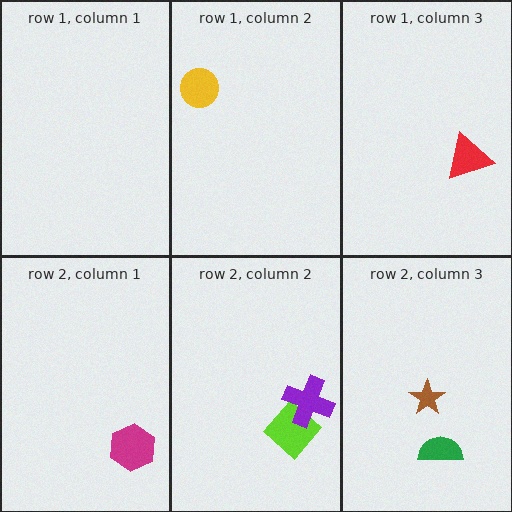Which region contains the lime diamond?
The row 2, column 2 region.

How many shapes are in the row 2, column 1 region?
1.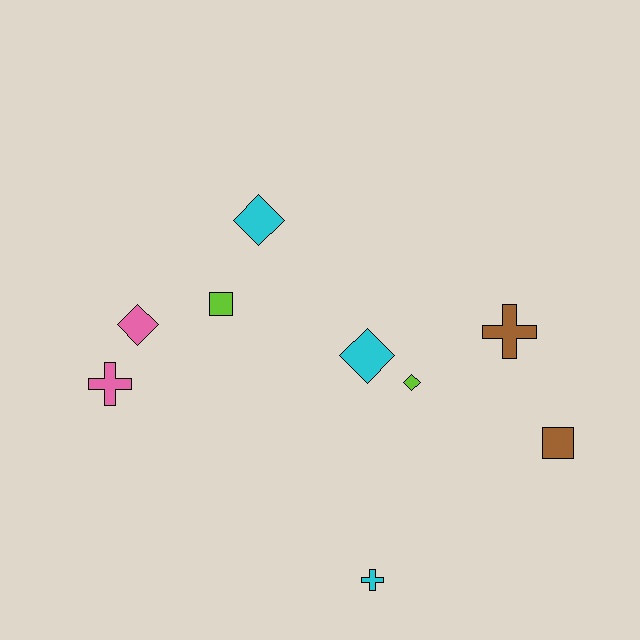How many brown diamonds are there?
There are no brown diamonds.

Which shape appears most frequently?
Diamond, with 4 objects.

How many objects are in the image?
There are 9 objects.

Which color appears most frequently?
Cyan, with 3 objects.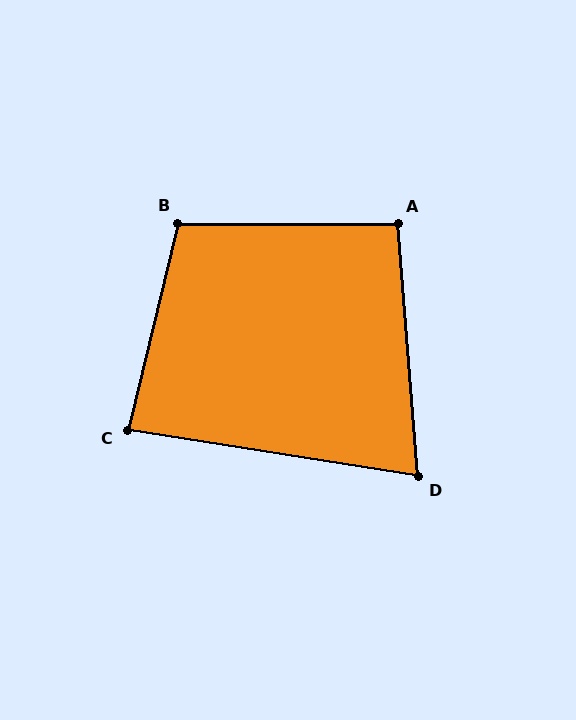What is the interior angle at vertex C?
Approximately 85 degrees (approximately right).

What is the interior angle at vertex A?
Approximately 95 degrees (approximately right).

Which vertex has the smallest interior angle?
D, at approximately 76 degrees.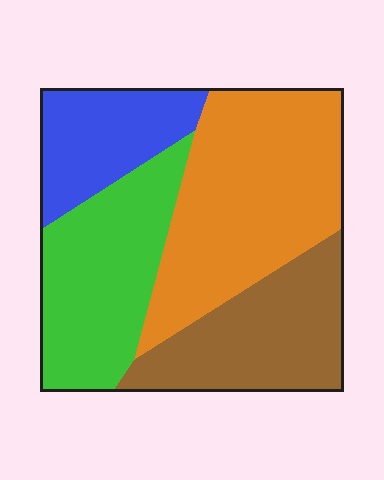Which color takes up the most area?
Orange, at roughly 35%.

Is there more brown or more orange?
Orange.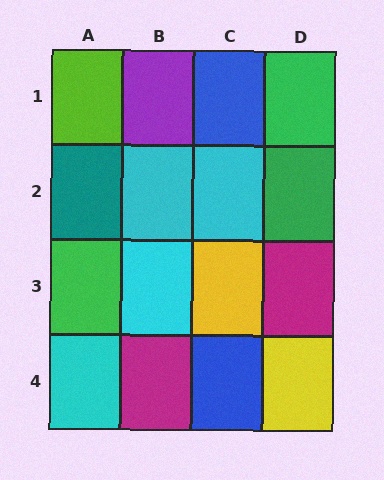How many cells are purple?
1 cell is purple.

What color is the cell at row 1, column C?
Blue.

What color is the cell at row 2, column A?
Teal.